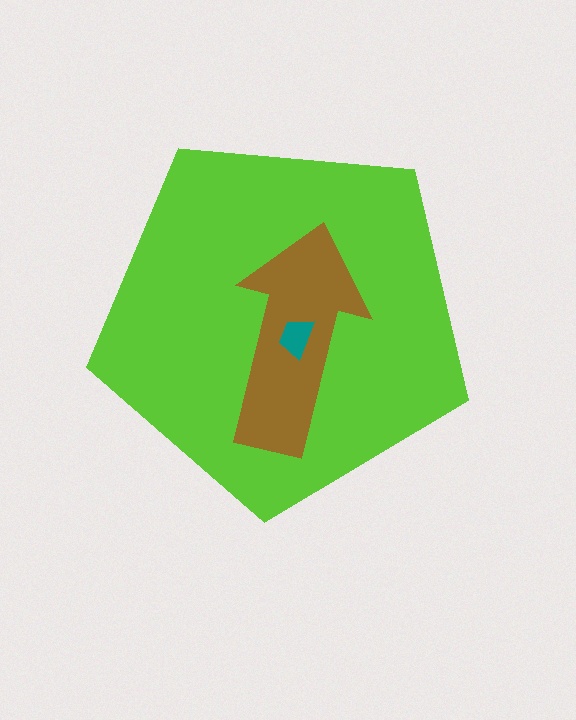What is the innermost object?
The teal trapezoid.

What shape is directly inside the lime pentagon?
The brown arrow.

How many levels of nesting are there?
3.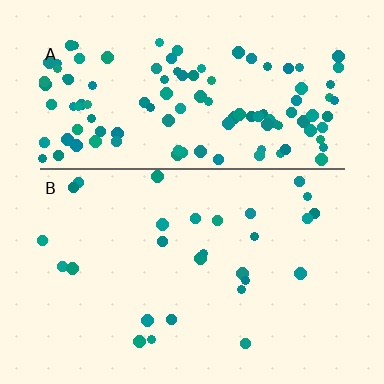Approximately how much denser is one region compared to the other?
Approximately 4.4× — region A over region B.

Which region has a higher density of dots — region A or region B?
A (the top).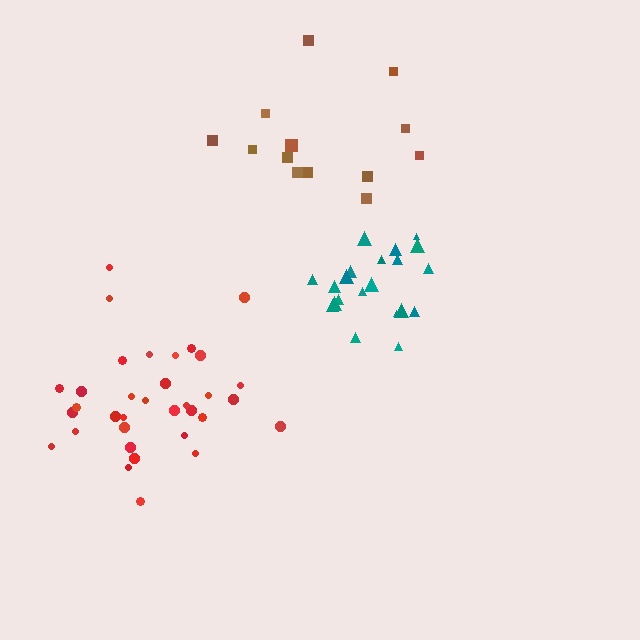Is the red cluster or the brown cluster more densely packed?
Red.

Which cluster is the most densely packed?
Teal.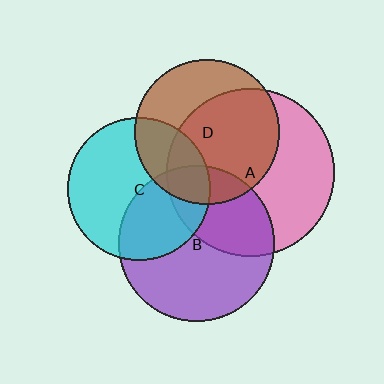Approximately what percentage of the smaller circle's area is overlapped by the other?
Approximately 15%.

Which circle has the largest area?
Circle A (pink).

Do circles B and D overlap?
Yes.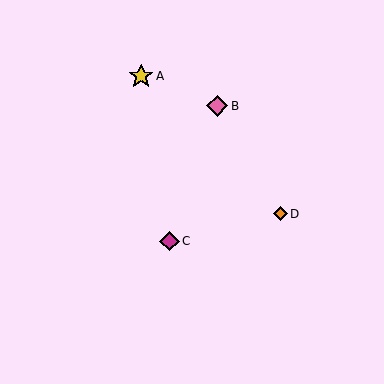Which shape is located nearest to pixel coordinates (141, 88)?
The yellow star (labeled A) at (141, 76) is nearest to that location.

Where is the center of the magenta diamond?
The center of the magenta diamond is at (170, 241).